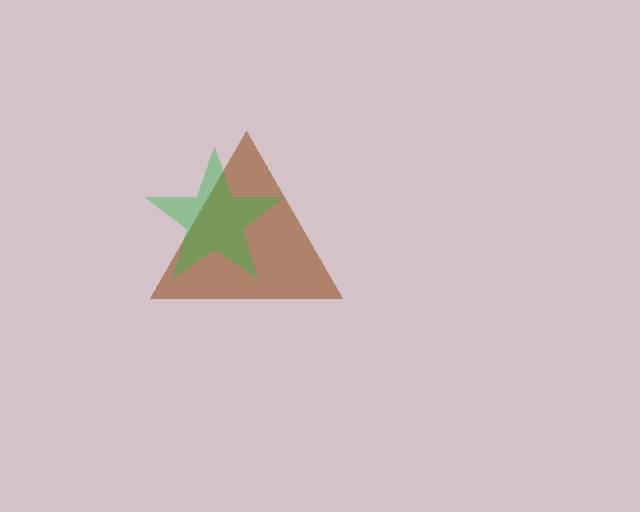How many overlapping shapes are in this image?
There are 2 overlapping shapes in the image.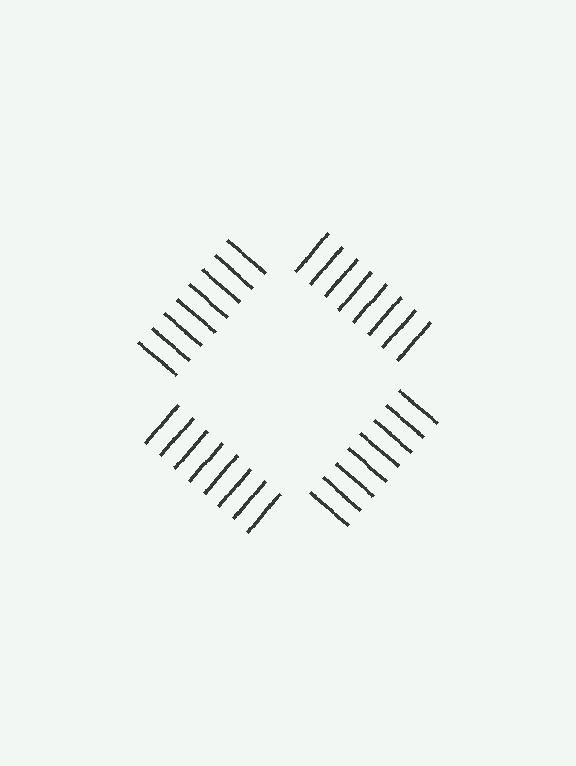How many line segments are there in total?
32 — 8 along each of the 4 edges.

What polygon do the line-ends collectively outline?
An illusory square — the line segments terminate on its edges but no continuous stroke is drawn.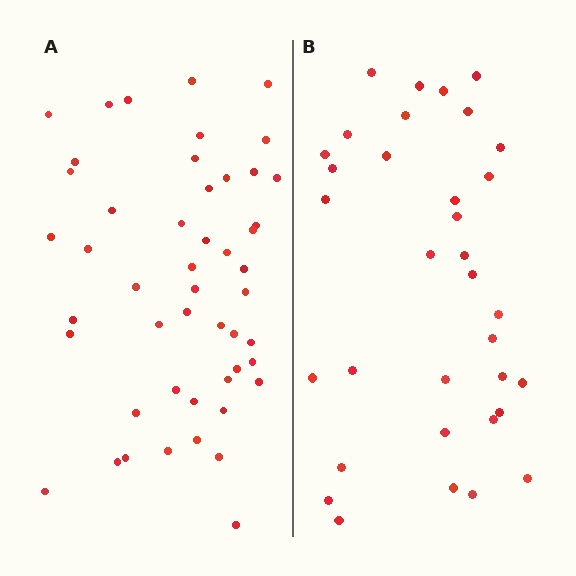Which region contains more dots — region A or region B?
Region A (the left region) has more dots.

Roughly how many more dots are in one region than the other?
Region A has approximately 15 more dots than region B.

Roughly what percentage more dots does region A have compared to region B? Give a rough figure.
About 45% more.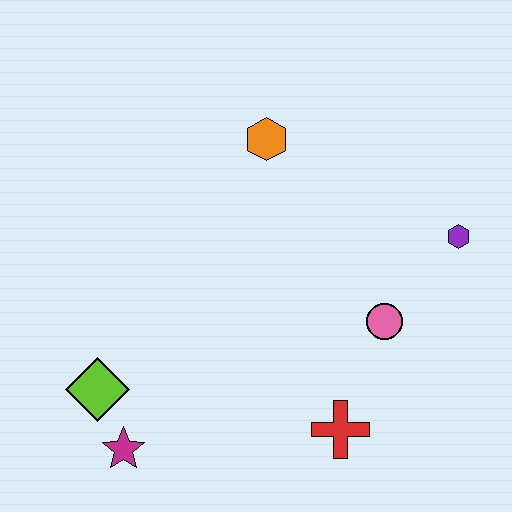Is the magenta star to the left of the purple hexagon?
Yes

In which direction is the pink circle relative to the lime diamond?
The pink circle is to the right of the lime diamond.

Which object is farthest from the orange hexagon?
The magenta star is farthest from the orange hexagon.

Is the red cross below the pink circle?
Yes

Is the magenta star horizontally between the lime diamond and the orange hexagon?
Yes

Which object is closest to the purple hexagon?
The pink circle is closest to the purple hexagon.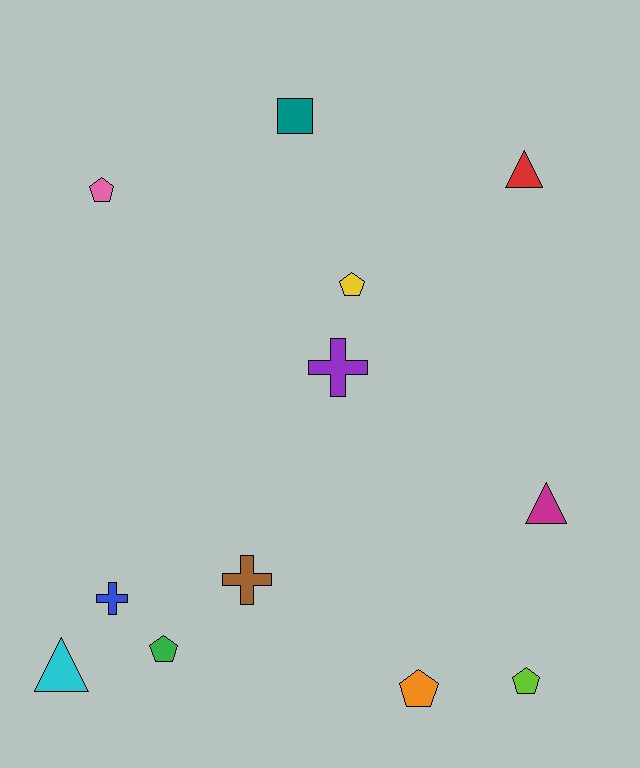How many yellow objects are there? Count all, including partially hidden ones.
There is 1 yellow object.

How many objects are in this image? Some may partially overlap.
There are 12 objects.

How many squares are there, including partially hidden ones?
There is 1 square.